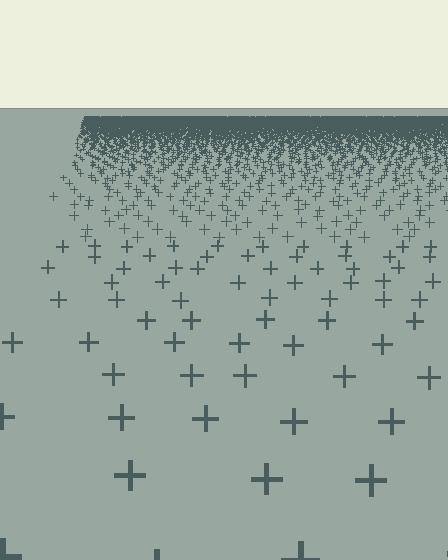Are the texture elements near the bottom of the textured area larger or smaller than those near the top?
Larger. Near the bottom, elements are closer to the viewer and appear at a bigger on-screen size.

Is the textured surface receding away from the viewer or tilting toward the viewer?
The surface is receding away from the viewer. Texture elements get smaller and denser toward the top.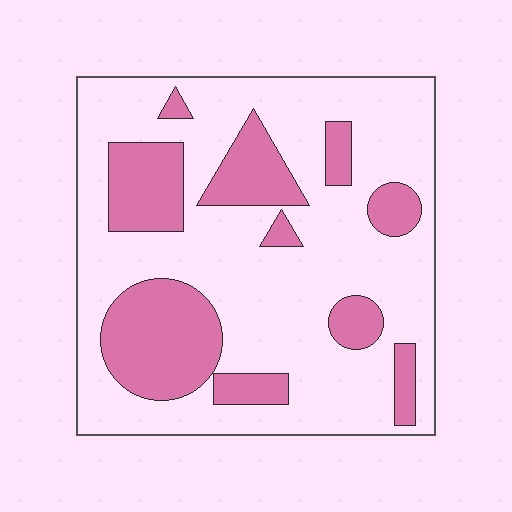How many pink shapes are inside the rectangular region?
10.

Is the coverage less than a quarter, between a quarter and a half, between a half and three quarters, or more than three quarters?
Between a quarter and a half.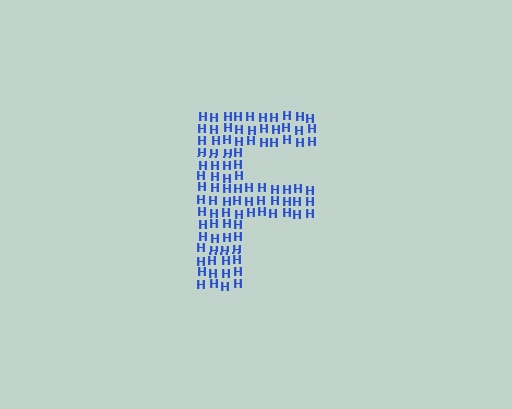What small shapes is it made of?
It is made of small letter H's.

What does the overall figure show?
The overall figure shows the letter F.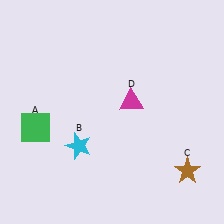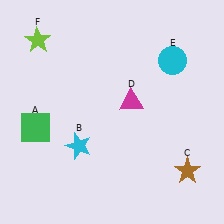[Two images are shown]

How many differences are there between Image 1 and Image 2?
There are 2 differences between the two images.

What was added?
A cyan circle (E), a lime star (F) were added in Image 2.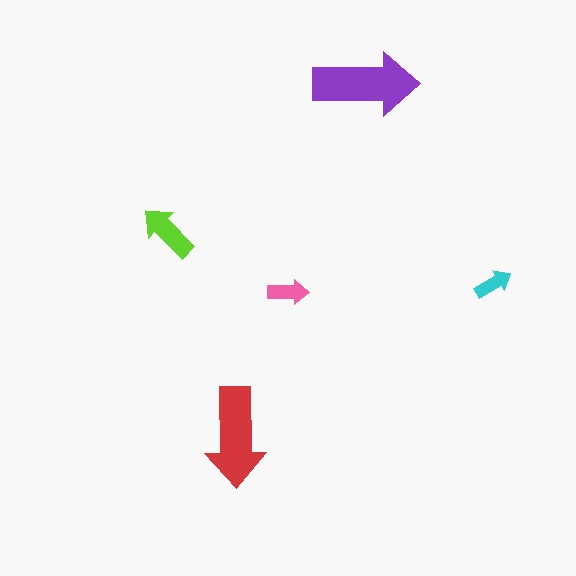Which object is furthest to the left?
The lime arrow is leftmost.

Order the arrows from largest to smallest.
the purple one, the red one, the lime one, the pink one, the cyan one.